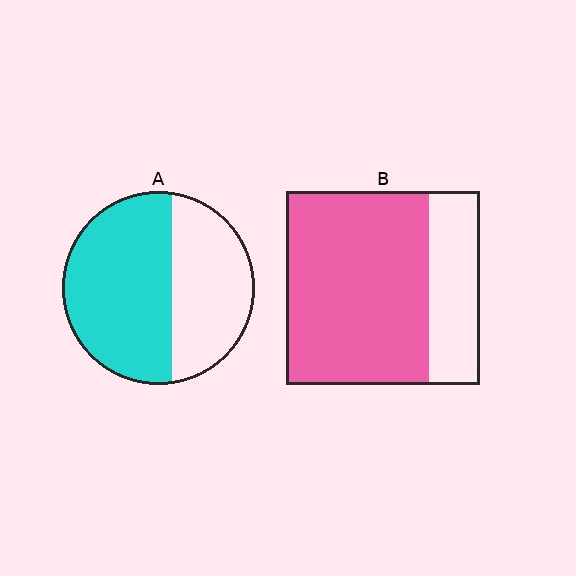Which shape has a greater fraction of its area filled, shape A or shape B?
Shape B.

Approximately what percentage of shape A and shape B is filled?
A is approximately 60% and B is approximately 75%.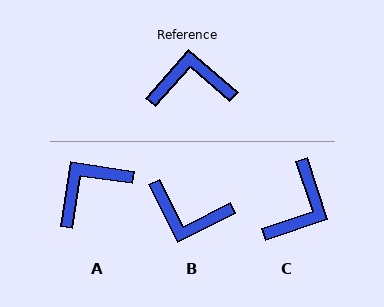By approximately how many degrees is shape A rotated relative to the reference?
Approximately 32 degrees counter-clockwise.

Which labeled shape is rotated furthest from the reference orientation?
B, about 158 degrees away.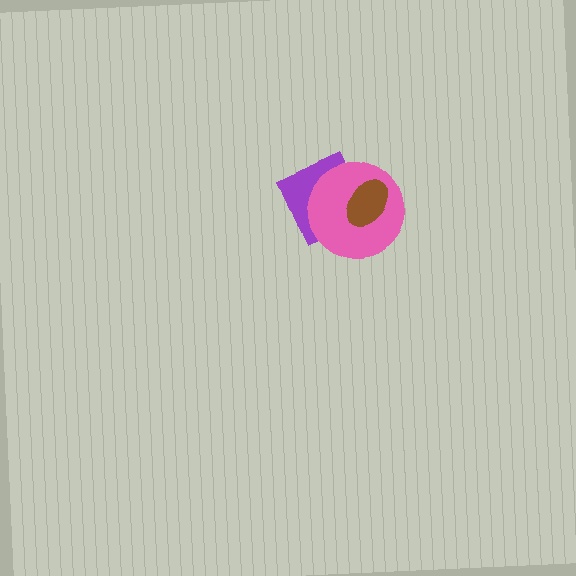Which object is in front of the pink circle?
The brown ellipse is in front of the pink circle.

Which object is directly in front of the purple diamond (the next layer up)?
The pink circle is directly in front of the purple diamond.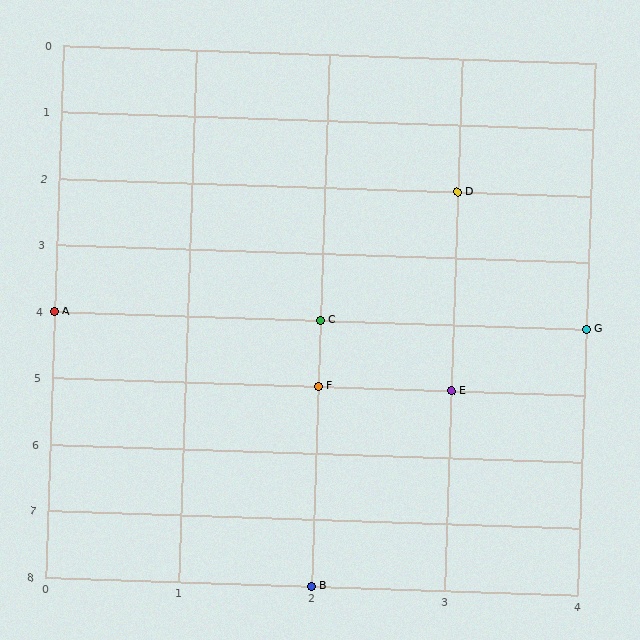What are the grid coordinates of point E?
Point E is at grid coordinates (3, 5).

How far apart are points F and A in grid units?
Points F and A are 2 columns and 1 row apart (about 2.2 grid units diagonally).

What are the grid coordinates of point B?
Point B is at grid coordinates (2, 8).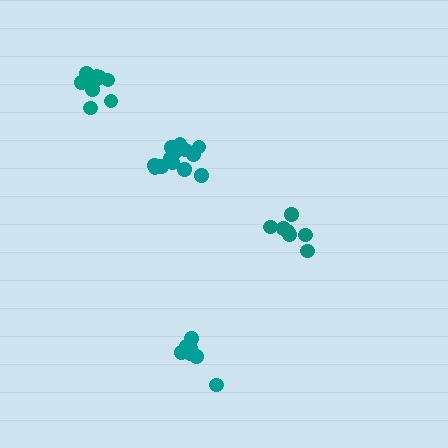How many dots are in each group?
Group 1: 7 dots, Group 2: 13 dots, Group 3: 7 dots, Group 4: 10 dots (37 total).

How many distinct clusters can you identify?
There are 4 distinct clusters.